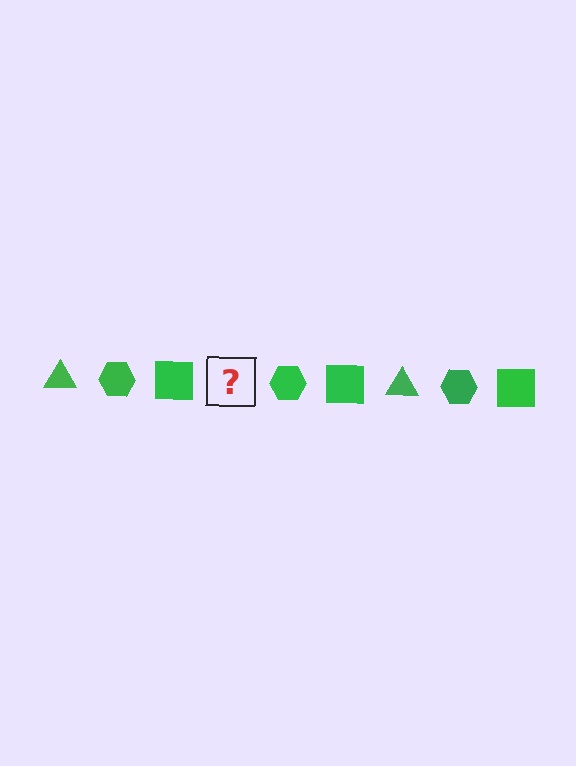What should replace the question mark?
The question mark should be replaced with a green triangle.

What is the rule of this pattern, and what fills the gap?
The rule is that the pattern cycles through triangle, hexagon, square shapes in green. The gap should be filled with a green triangle.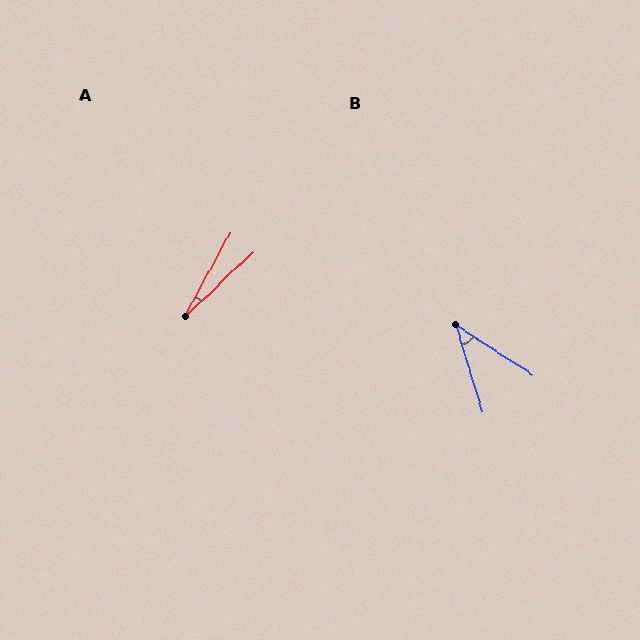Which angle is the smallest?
A, at approximately 18 degrees.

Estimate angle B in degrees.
Approximately 40 degrees.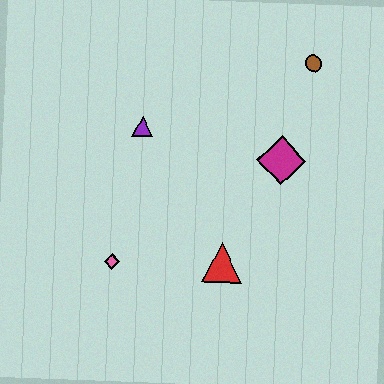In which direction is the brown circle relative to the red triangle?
The brown circle is above the red triangle.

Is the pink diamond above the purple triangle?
No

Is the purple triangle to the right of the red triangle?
No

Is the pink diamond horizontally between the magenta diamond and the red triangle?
No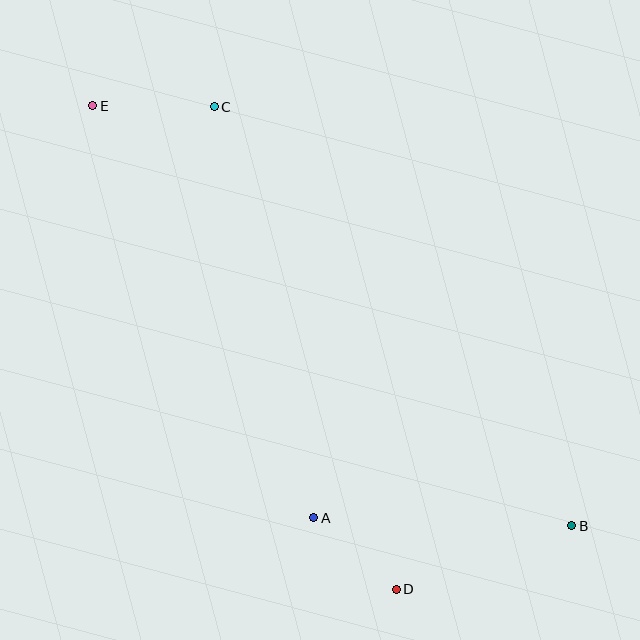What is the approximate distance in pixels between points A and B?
The distance between A and B is approximately 258 pixels.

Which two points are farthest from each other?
Points B and E are farthest from each other.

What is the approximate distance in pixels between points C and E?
The distance between C and E is approximately 121 pixels.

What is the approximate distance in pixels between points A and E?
The distance between A and E is approximately 467 pixels.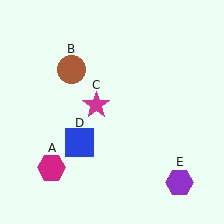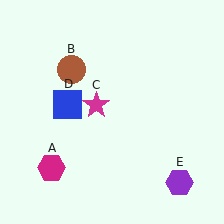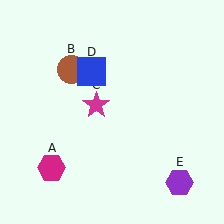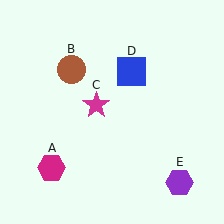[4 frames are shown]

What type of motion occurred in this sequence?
The blue square (object D) rotated clockwise around the center of the scene.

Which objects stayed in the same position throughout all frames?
Magenta hexagon (object A) and brown circle (object B) and magenta star (object C) and purple hexagon (object E) remained stationary.